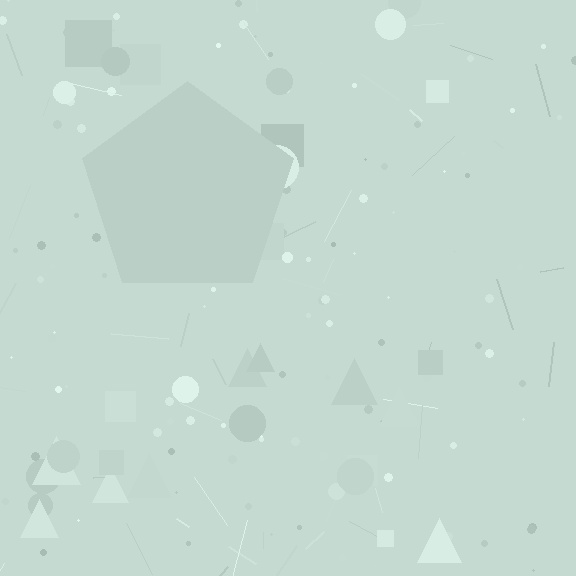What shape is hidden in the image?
A pentagon is hidden in the image.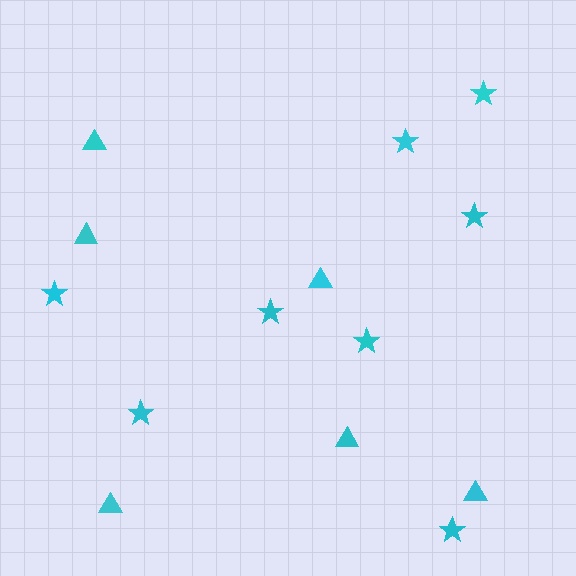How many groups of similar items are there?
There are 2 groups: one group of triangles (6) and one group of stars (8).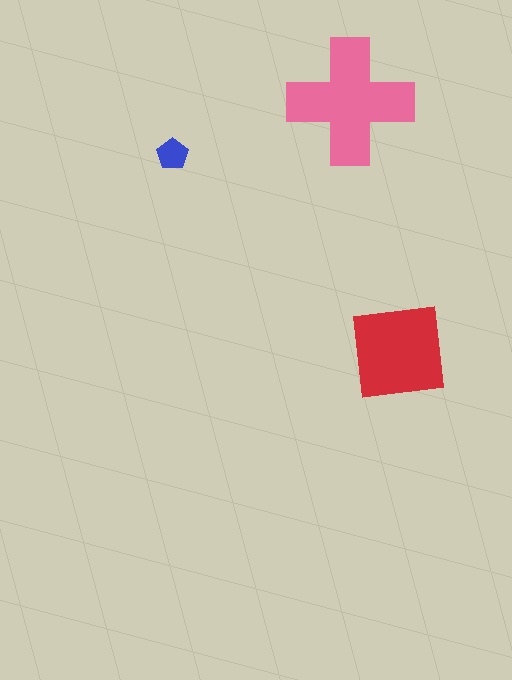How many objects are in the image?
There are 3 objects in the image.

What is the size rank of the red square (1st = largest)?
2nd.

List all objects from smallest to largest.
The blue pentagon, the red square, the pink cross.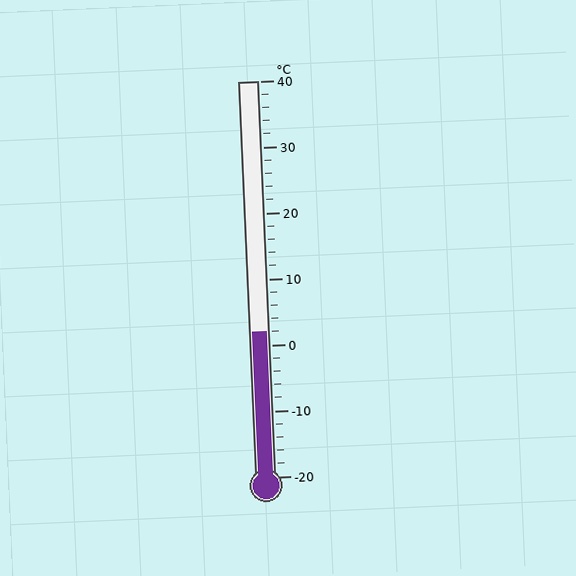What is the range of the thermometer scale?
The thermometer scale ranges from -20°C to 40°C.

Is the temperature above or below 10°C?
The temperature is below 10°C.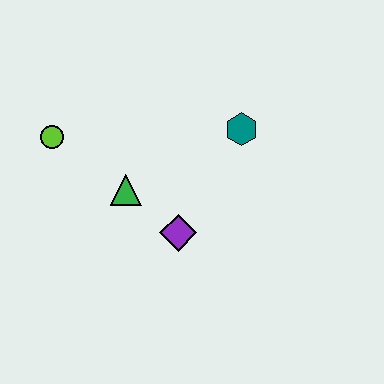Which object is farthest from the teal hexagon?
The lime circle is farthest from the teal hexagon.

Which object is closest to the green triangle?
The purple diamond is closest to the green triangle.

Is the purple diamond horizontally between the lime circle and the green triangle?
No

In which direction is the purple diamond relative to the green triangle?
The purple diamond is to the right of the green triangle.